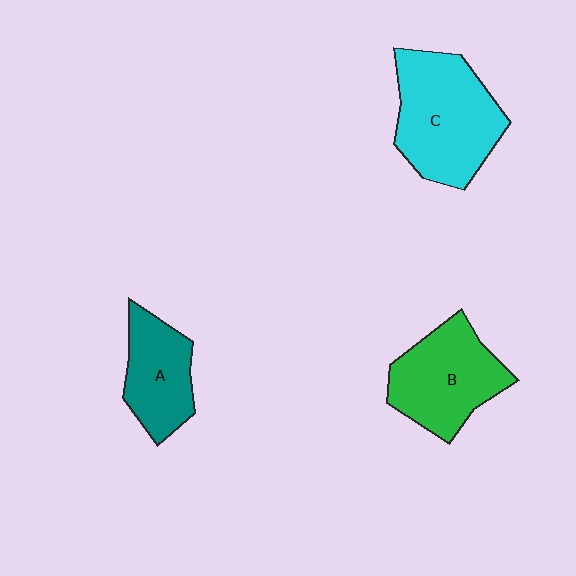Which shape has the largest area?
Shape C (cyan).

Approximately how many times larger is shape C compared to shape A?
Approximately 1.6 times.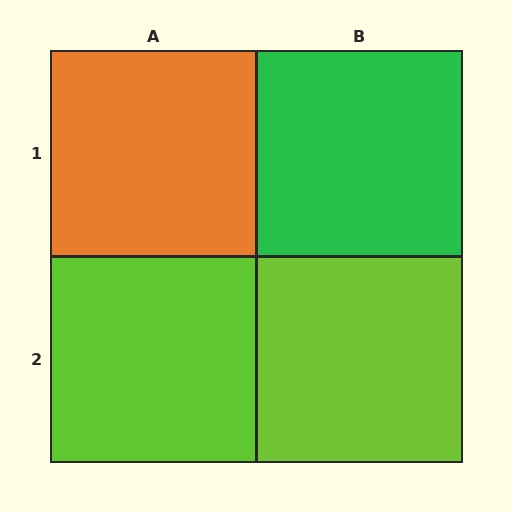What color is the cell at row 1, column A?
Orange.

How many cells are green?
1 cell is green.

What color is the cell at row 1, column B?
Green.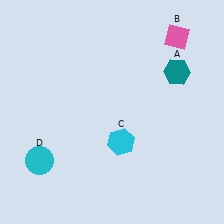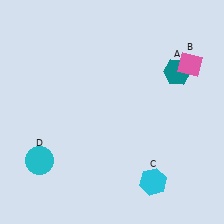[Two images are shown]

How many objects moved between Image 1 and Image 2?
2 objects moved between the two images.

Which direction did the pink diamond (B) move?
The pink diamond (B) moved down.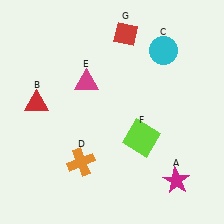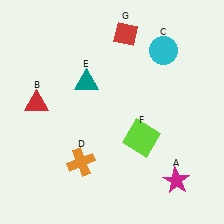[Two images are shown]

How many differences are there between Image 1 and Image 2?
There is 1 difference between the two images.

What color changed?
The triangle (E) changed from magenta in Image 1 to teal in Image 2.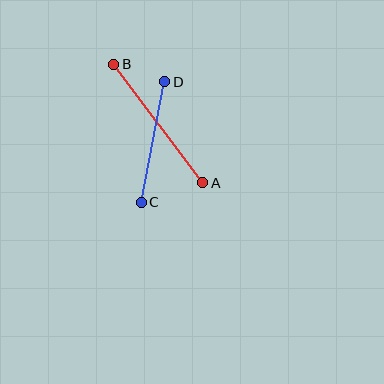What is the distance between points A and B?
The distance is approximately 148 pixels.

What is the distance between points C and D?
The distance is approximately 123 pixels.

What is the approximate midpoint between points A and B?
The midpoint is at approximately (158, 123) pixels.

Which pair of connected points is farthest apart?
Points A and B are farthest apart.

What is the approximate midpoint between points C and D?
The midpoint is at approximately (153, 142) pixels.